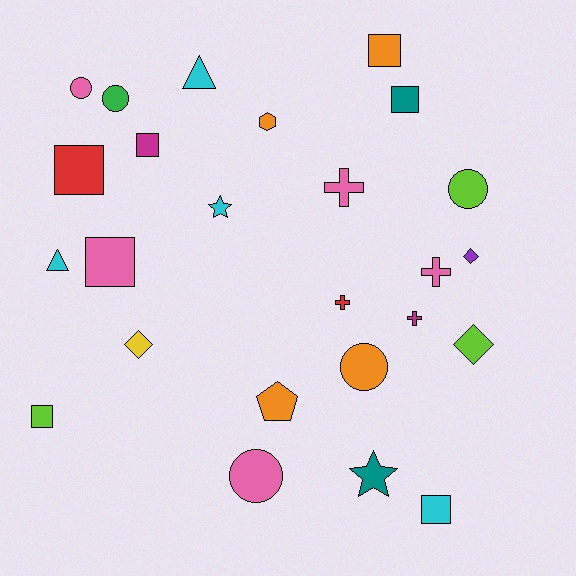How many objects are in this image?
There are 25 objects.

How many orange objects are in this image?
There are 4 orange objects.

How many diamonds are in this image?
There are 3 diamonds.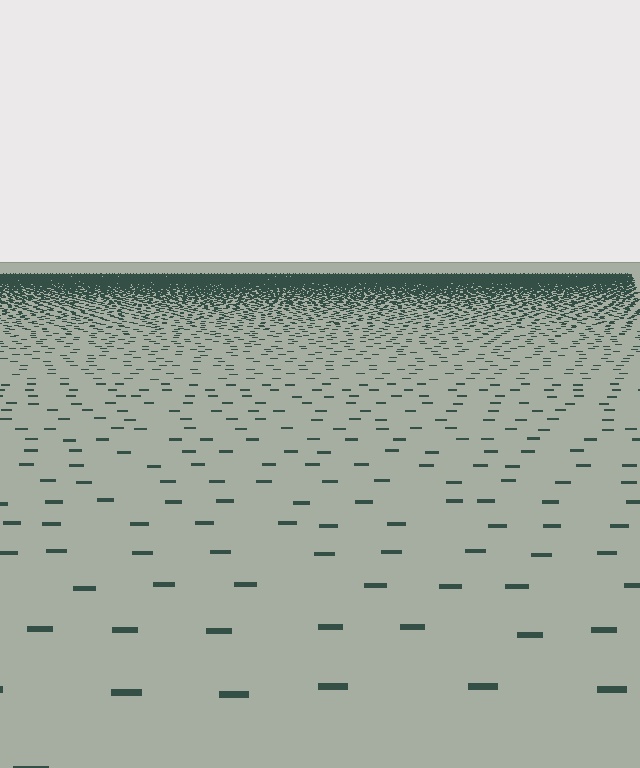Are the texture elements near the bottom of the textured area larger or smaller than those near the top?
Larger. Near the bottom, elements are closer to the viewer and appear at a bigger on-screen size.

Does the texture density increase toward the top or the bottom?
Density increases toward the top.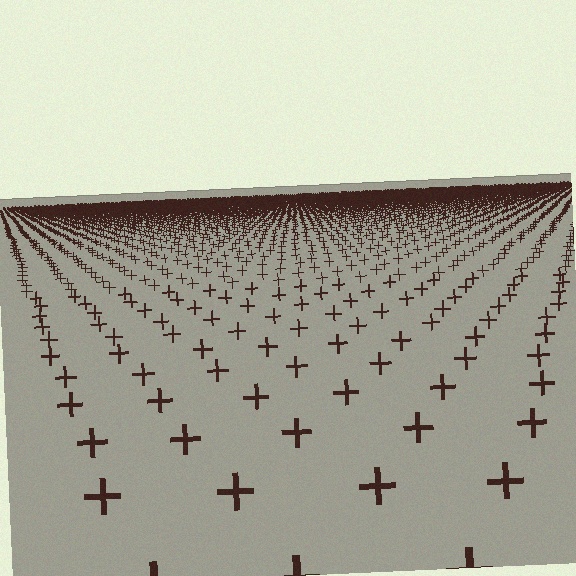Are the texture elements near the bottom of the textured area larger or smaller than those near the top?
Larger. Near the bottom, elements are closer to the viewer and appear at a bigger on-screen size.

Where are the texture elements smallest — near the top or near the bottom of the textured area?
Near the top.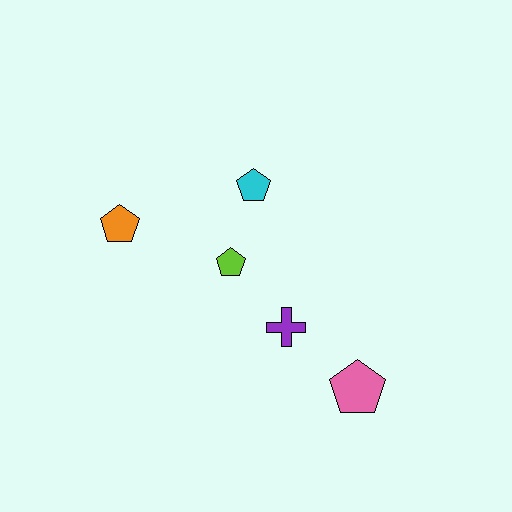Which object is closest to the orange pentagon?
The lime pentagon is closest to the orange pentagon.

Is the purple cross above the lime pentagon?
No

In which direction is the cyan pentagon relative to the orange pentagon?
The cyan pentagon is to the right of the orange pentagon.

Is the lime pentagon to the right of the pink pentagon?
No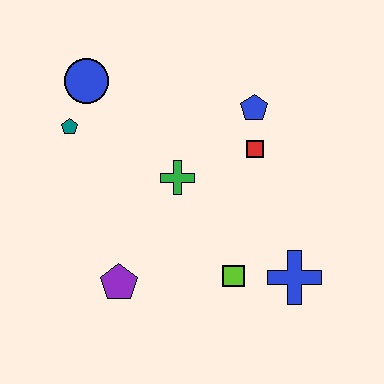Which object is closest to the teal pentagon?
The blue circle is closest to the teal pentagon.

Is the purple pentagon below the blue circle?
Yes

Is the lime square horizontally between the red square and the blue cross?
No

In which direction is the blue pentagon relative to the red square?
The blue pentagon is above the red square.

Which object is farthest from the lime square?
The blue circle is farthest from the lime square.